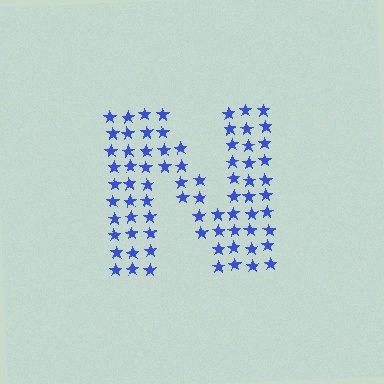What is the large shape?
The large shape is the letter N.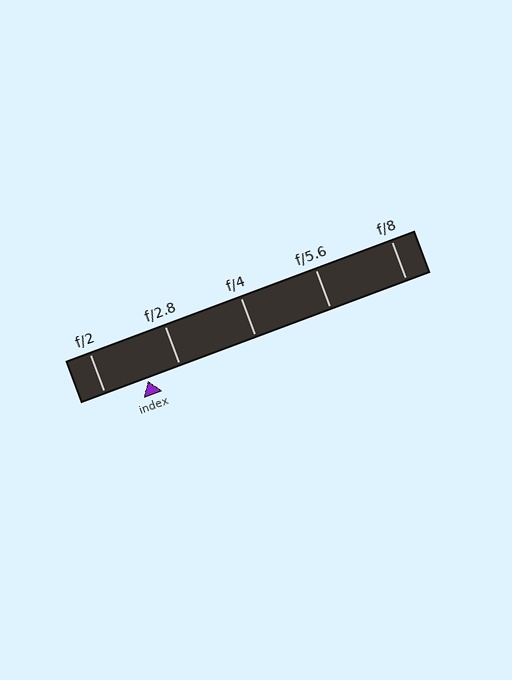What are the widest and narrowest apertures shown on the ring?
The widest aperture shown is f/2 and the narrowest is f/8.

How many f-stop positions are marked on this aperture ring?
There are 5 f-stop positions marked.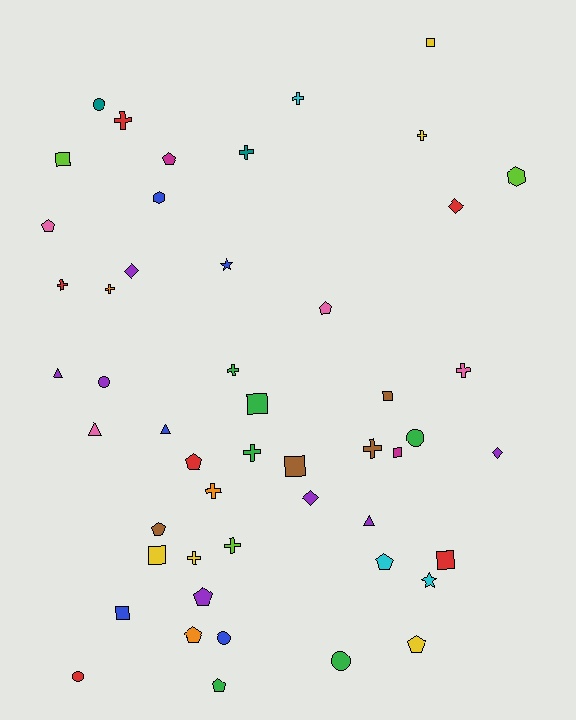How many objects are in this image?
There are 50 objects.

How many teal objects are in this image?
There are 2 teal objects.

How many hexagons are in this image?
There are 2 hexagons.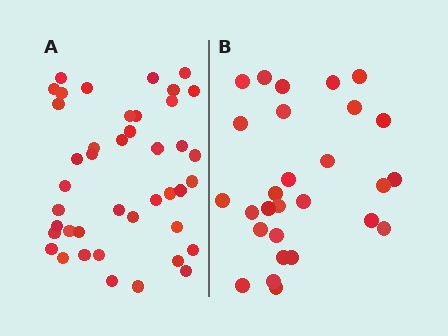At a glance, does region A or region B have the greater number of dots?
Region A (the left region) has more dots.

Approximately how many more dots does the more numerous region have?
Region A has approximately 15 more dots than region B.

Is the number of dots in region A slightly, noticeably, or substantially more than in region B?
Region A has substantially more. The ratio is roughly 1.5 to 1.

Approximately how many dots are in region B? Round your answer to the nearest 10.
About 30 dots. (The exact count is 28, which rounds to 30.)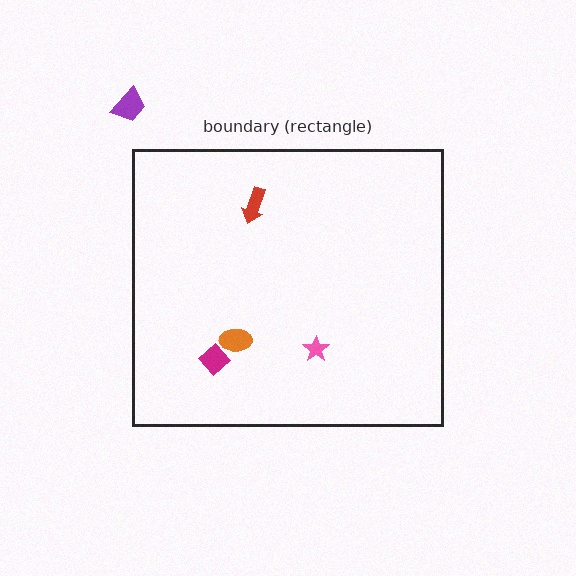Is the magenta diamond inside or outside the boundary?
Inside.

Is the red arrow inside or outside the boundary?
Inside.